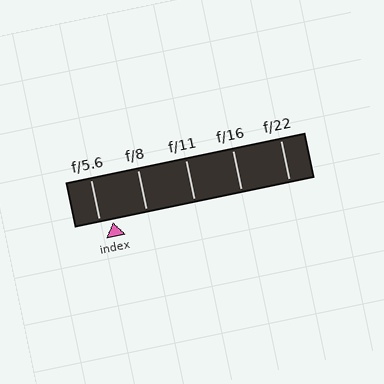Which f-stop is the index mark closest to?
The index mark is closest to f/5.6.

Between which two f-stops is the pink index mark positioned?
The index mark is between f/5.6 and f/8.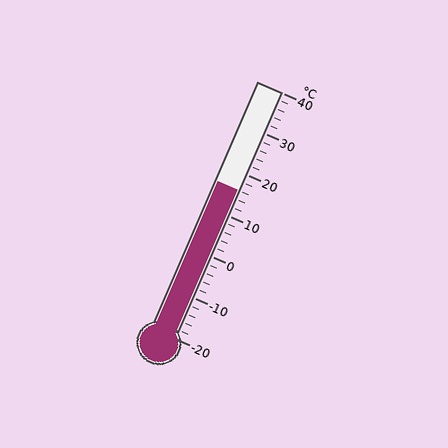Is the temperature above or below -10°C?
The temperature is above -10°C.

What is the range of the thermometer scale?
The thermometer scale ranges from -20°C to 40°C.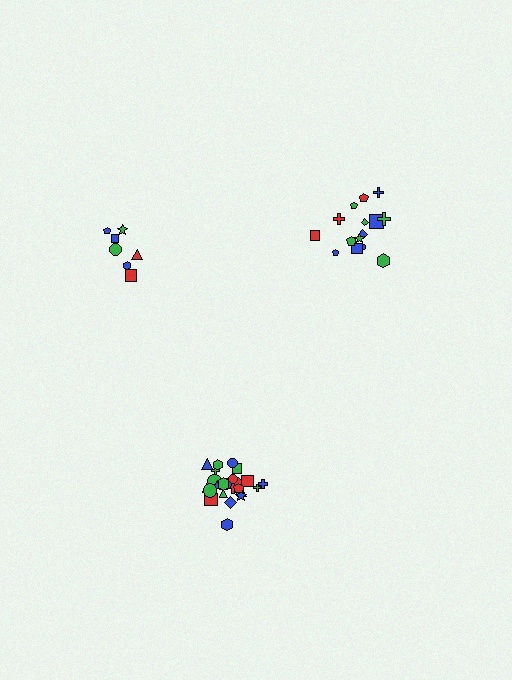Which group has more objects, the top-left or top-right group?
The top-right group.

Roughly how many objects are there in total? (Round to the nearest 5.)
Roughly 45 objects in total.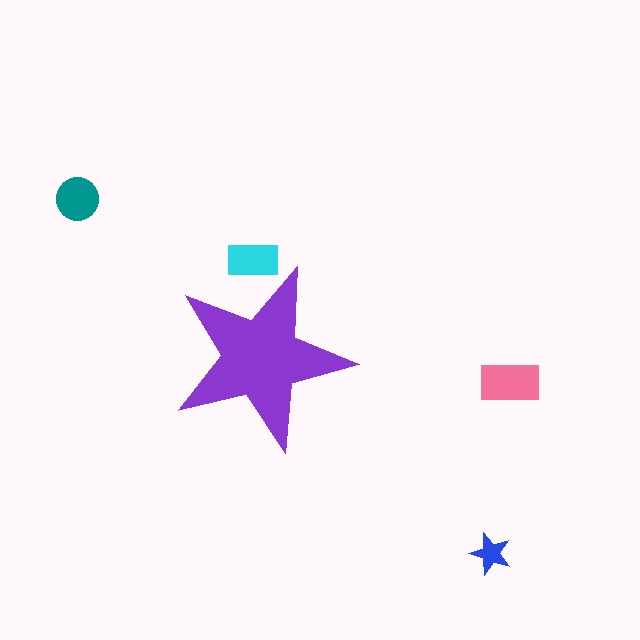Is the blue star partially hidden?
No, the blue star is fully visible.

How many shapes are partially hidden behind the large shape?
1 shape is partially hidden.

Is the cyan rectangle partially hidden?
Yes, the cyan rectangle is partially hidden behind the purple star.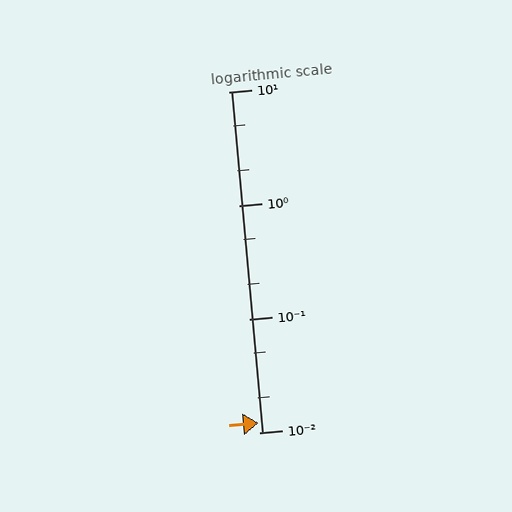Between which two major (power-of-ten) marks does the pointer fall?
The pointer is between 0.01 and 0.1.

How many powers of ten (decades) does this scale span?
The scale spans 3 decades, from 0.01 to 10.